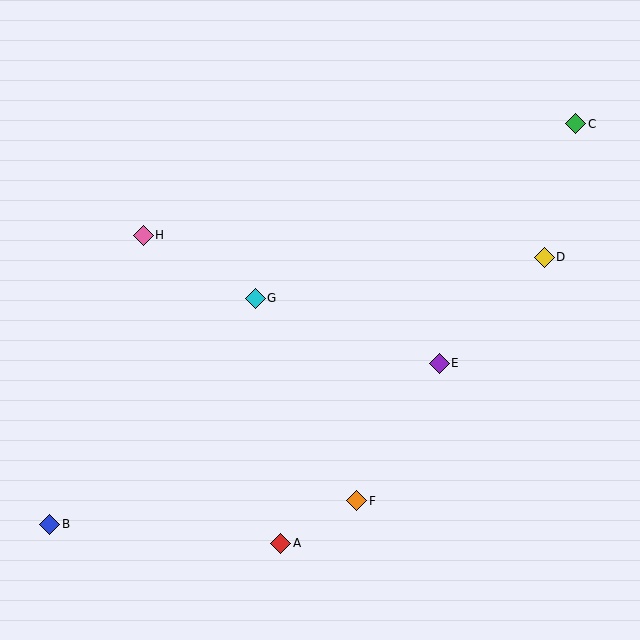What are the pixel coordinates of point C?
Point C is at (576, 124).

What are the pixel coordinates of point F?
Point F is at (357, 501).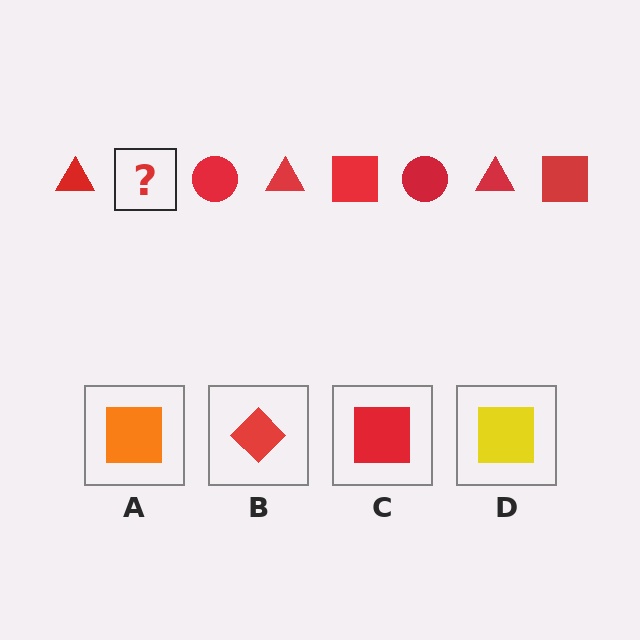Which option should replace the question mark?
Option C.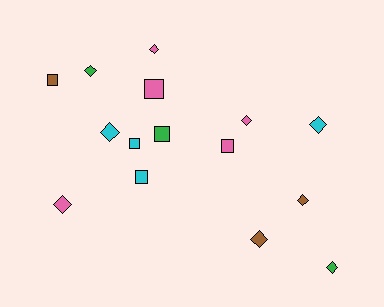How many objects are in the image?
There are 15 objects.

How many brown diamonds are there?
There are 2 brown diamonds.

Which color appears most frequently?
Pink, with 5 objects.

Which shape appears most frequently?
Diamond, with 9 objects.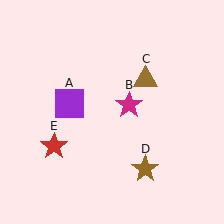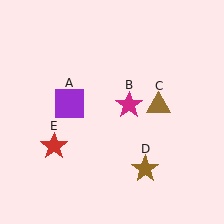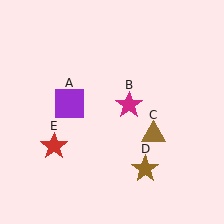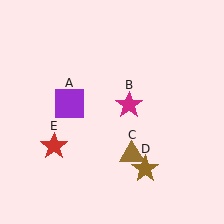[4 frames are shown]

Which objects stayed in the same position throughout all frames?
Purple square (object A) and magenta star (object B) and brown star (object D) and red star (object E) remained stationary.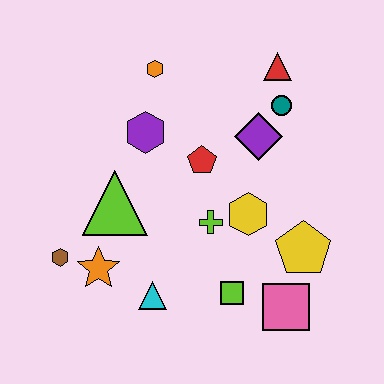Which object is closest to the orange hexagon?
The purple hexagon is closest to the orange hexagon.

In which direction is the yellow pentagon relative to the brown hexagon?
The yellow pentagon is to the right of the brown hexagon.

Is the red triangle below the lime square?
No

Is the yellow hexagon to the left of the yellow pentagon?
Yes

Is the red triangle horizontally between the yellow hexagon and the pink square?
Yes